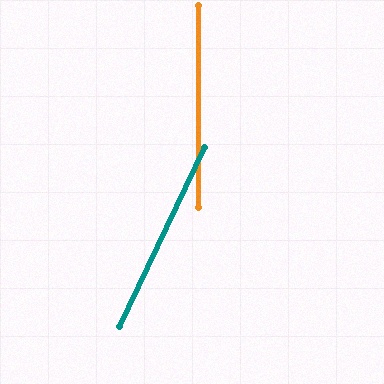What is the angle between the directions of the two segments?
Approximately 25 degrees.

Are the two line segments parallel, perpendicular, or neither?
Neither parallel nor perpendicular — they differ by about 25°.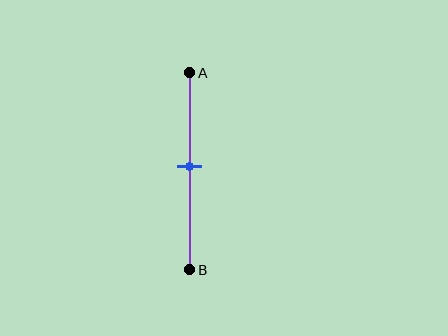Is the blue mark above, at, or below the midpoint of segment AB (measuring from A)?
The blue mark is approximately at the midpoint of segment AB.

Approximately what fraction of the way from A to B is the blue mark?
The blue mark is approximately 45% of the way from A to B.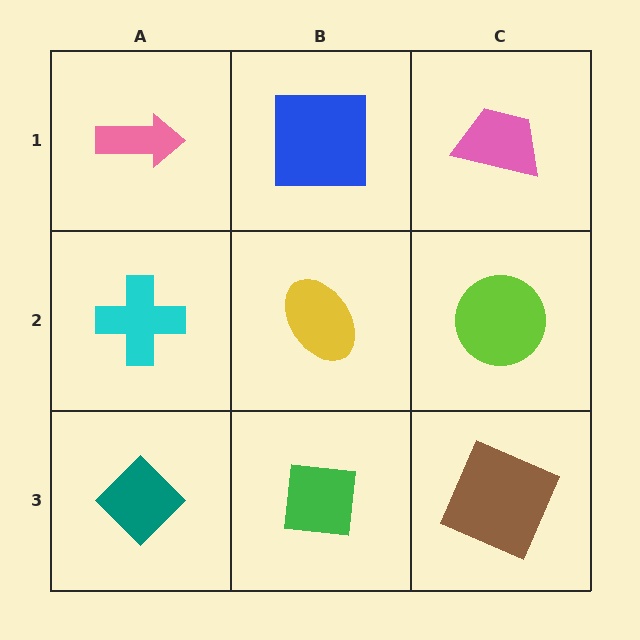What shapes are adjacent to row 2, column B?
A blue square (row 1, column B), a green square (row 3, column B), a cyan cross (row 2, column A), a lime circle (row 2, column C).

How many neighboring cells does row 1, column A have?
2.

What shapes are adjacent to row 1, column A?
A cyan cross (row 2, column A), a blue square (row 1, column B).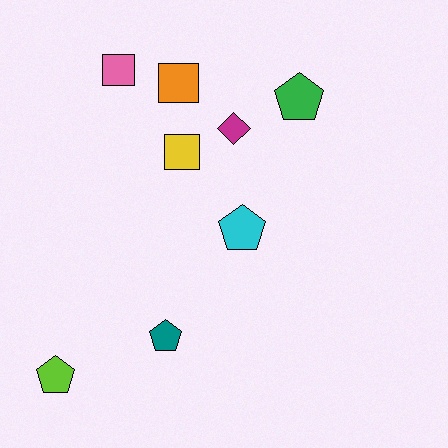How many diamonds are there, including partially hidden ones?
There is 1 diamond.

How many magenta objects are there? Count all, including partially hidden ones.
There is 1 magenta object.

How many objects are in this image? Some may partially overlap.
There are 8 objects.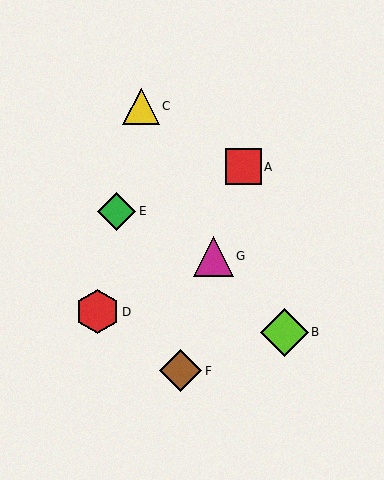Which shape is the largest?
The lime diamond (labeled B) is the largest.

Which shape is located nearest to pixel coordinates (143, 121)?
The yellow triangle (labeled C) at (141, 106) is nearest to that location.